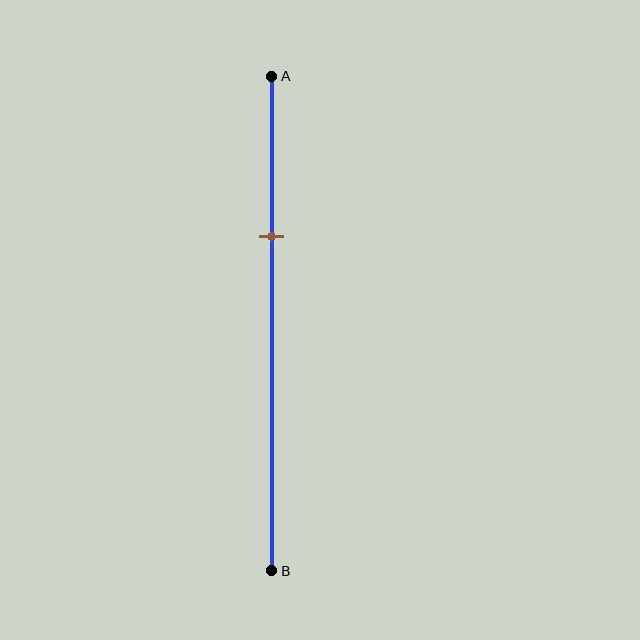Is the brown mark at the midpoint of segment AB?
No, the mark is at about 30% from A, not at the 50% midpoint.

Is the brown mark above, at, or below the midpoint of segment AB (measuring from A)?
The brown mark is above the midpoint of segment AB.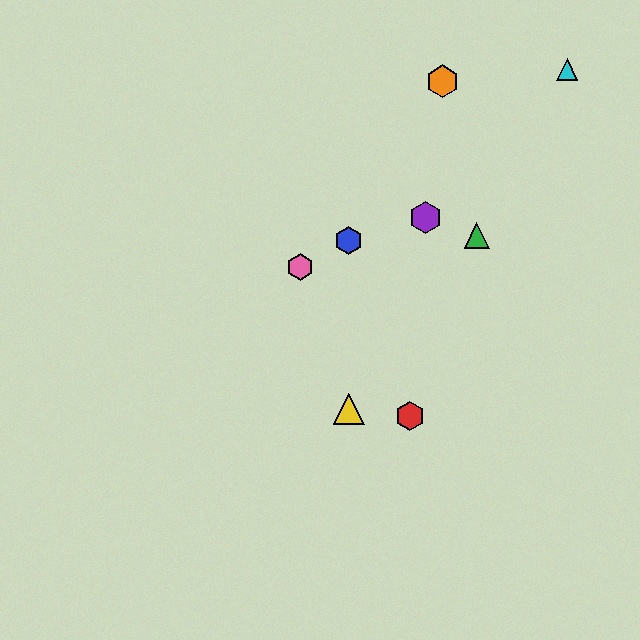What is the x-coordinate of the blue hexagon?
The blue hexagon is at x≈349.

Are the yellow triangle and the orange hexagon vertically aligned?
No, the yellow triangle is at x≈349 and the orange hexagon is at x≈443.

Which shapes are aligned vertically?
The blue hexagon, the yellow triangle are aligned vertically.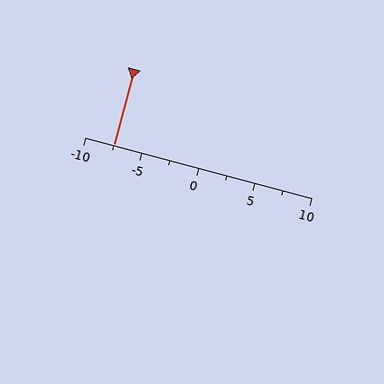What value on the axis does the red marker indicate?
The marker indicates approximately -7.5.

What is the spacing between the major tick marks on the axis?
The major ticks are spaced 5 apart.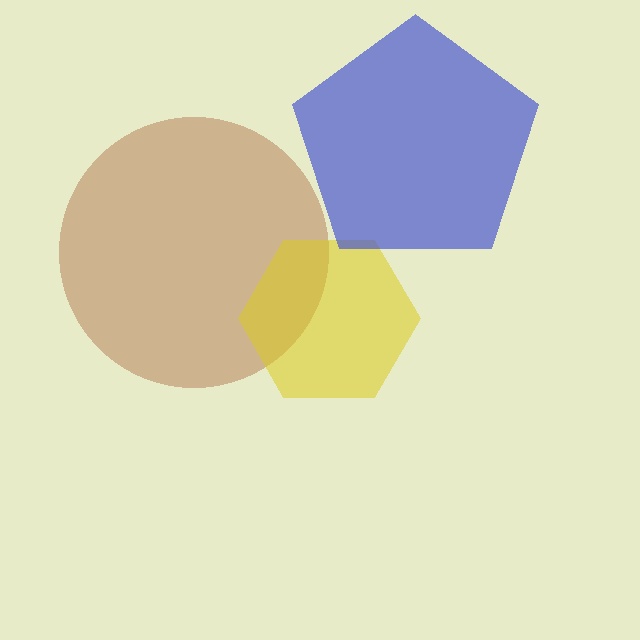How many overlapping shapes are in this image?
There are 3 overlapping shapes in the image.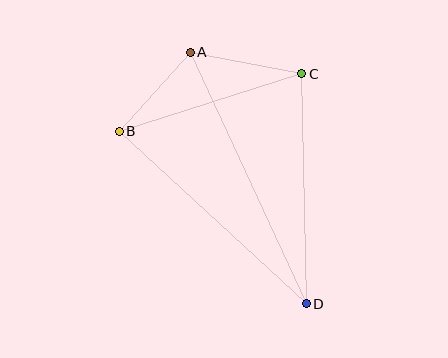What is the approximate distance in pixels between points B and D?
The distance between B and D is approximately 254 pixels.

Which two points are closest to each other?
Points A and B are closest to each other.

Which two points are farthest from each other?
Points A and D are farthest from each other.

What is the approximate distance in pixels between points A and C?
The distance between A and C is approximately 113 pixels.